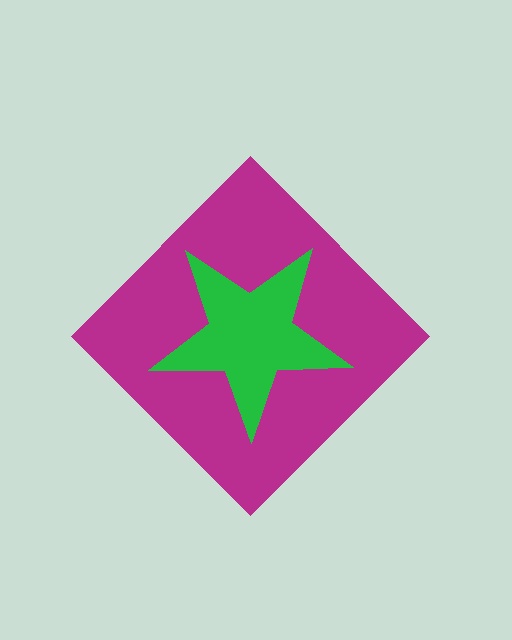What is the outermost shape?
The magenta diamond.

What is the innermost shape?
The green star.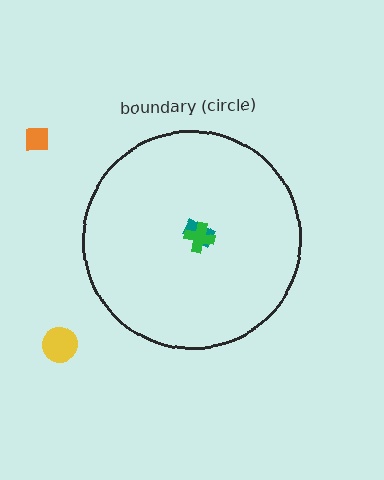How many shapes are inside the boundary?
2 inside, 2 outside.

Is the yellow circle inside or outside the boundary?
Outside.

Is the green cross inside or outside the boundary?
Inside.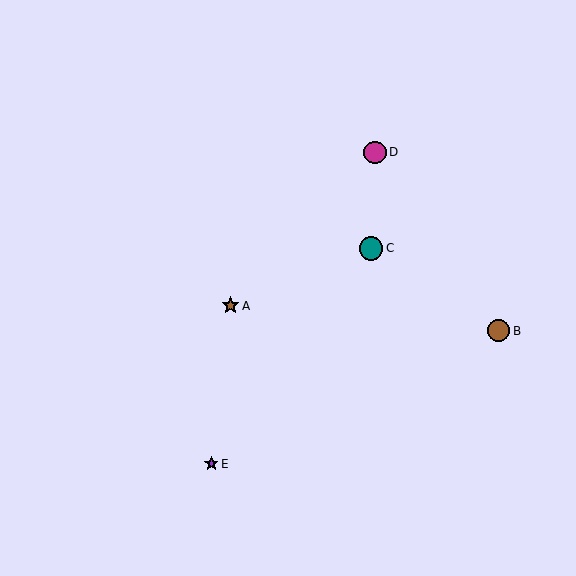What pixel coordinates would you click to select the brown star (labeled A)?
Click at (230, 306) to select the brown star A.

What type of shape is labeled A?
Shape A is a brown star.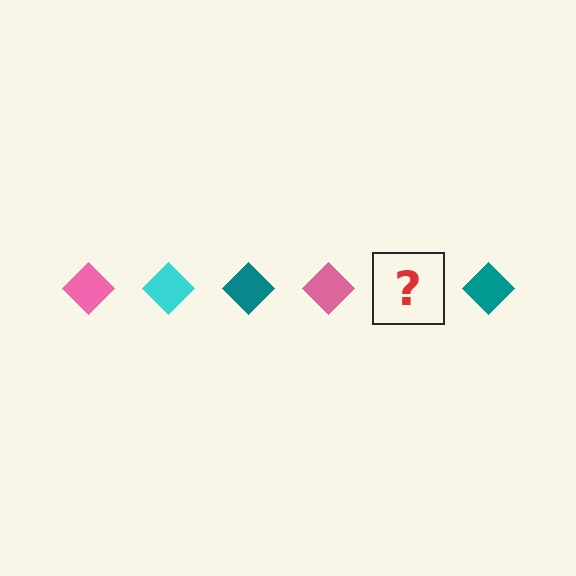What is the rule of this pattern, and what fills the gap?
The rule is that the pattern cycles through pink, cyan, teal diamonds. The gap should be filled with a cyan diamond.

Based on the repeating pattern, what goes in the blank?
The blank should be a cyan diamond.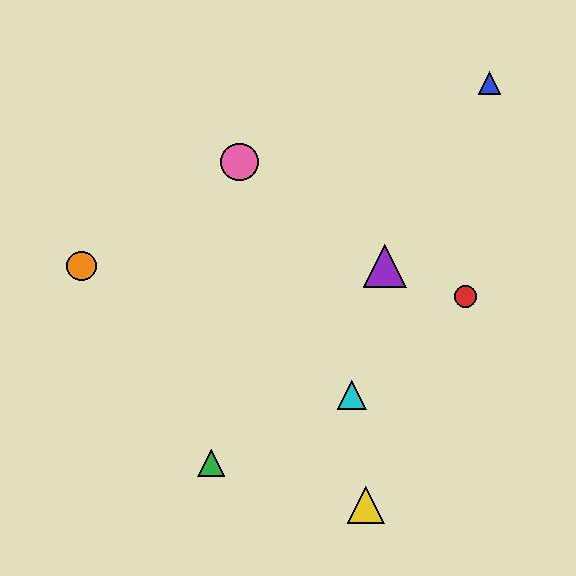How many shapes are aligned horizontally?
2 shapes (the purple triangle, the orange circle) are aligned horizontally.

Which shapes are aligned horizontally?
The purple triangle, the orange circle are aligned horizontally.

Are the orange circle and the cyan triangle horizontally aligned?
No, the orange circle is at y≈266 and the cyan triangle is at y≈395.